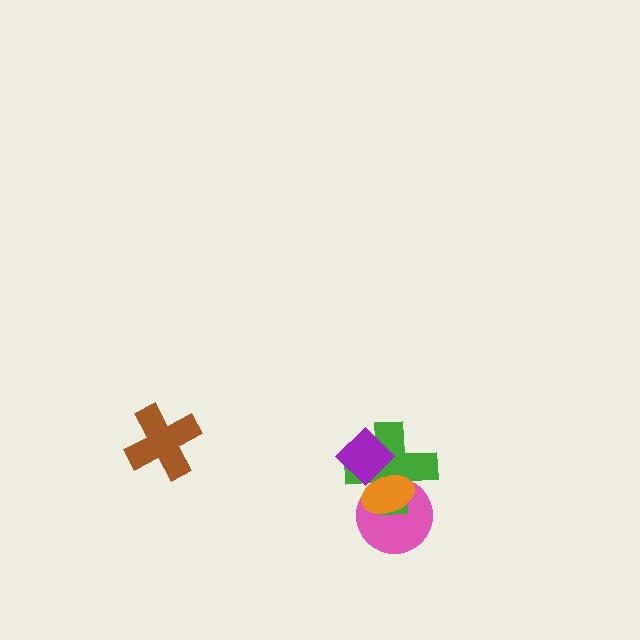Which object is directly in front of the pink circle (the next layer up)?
The green cross is directly in front of the pink circle.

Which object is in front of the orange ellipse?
The purple diamond is in front of the orange ellipse.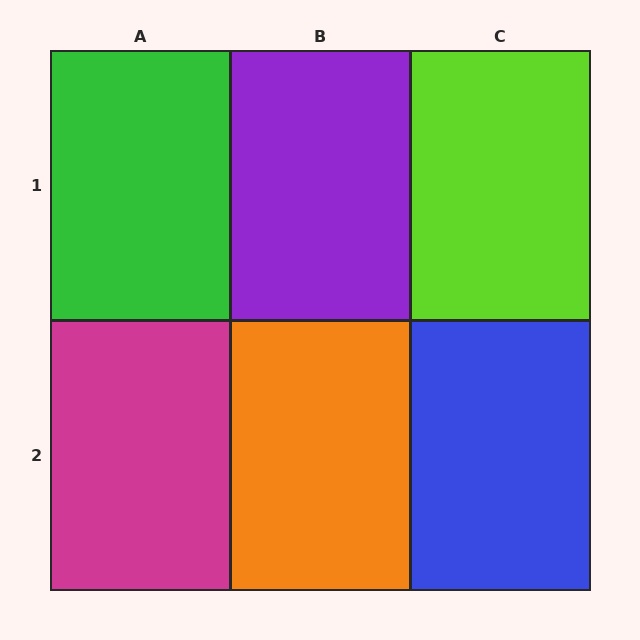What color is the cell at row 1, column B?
Purple.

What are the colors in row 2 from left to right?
Magenta, orange, blue.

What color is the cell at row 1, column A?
Green.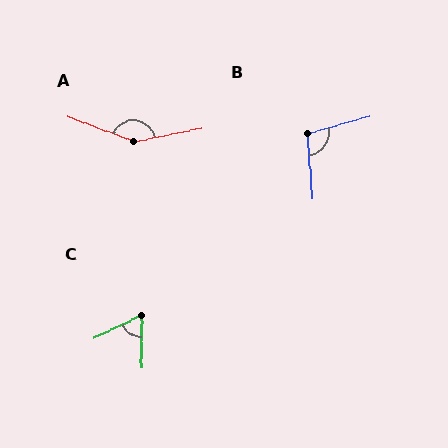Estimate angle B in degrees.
Approximately 101 degrees.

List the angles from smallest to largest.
C (65°), B (101°), A (149°).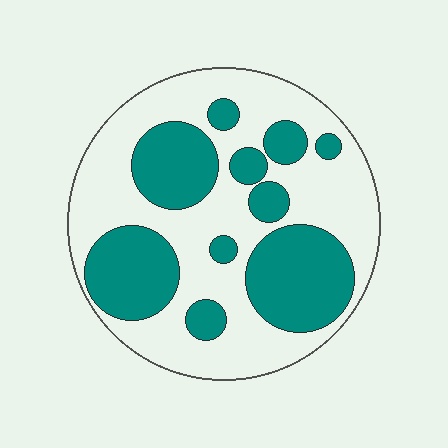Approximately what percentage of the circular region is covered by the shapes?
Approximately 40%.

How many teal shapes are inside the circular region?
10.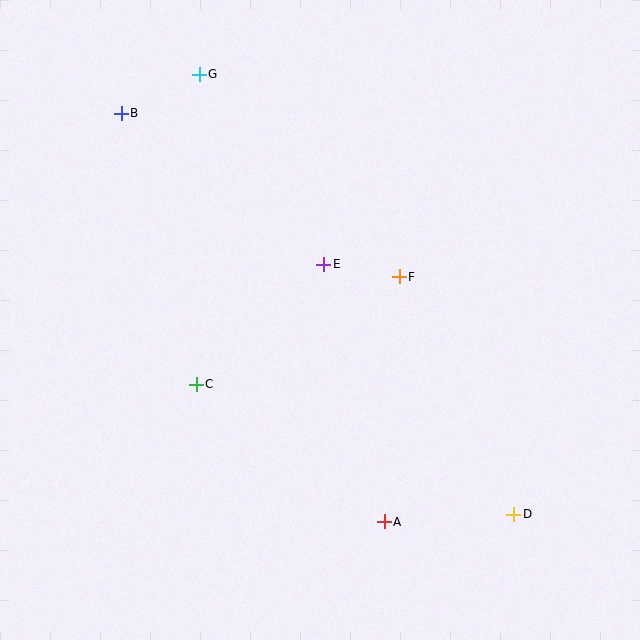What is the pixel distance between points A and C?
The distance between A and C is 233 pixels.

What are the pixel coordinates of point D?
Point D is at (514, 514).